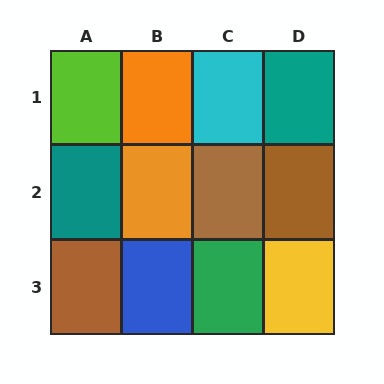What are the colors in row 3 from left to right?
Brown, blue, green, yellow.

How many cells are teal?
2 cells are teal.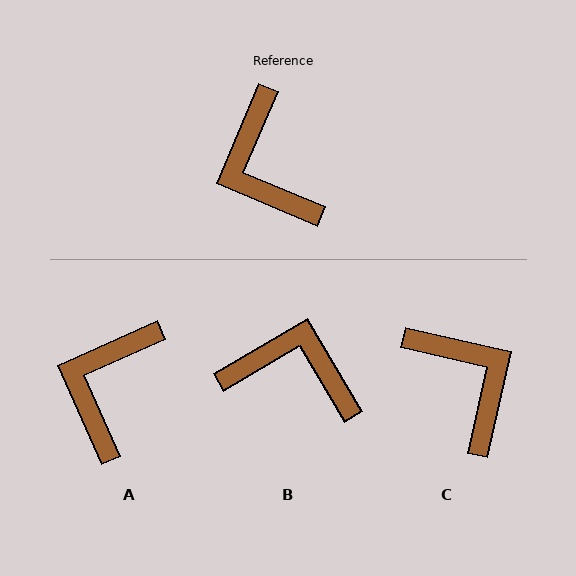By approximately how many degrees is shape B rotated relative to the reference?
Approximately 127 degrees clockwise.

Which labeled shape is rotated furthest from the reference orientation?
C, about 170 degrees away.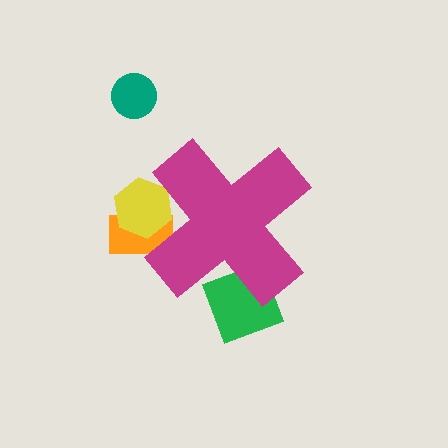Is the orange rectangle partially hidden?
Yes, the orange rectangle is partially hidden behind the magenta cross.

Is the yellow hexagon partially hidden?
Yes, the yellow hexagon is partially hidden behind the magenta cross.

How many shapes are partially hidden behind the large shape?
3 shapes are partially hidden.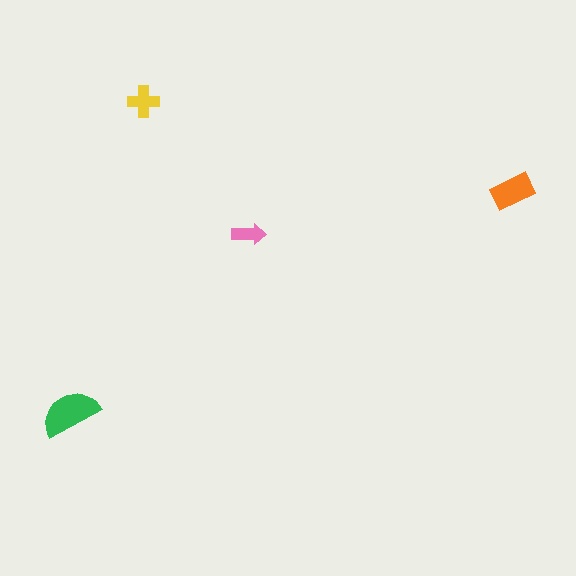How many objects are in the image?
There are 4 objects in the image.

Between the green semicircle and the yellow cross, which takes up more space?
The green semicircle.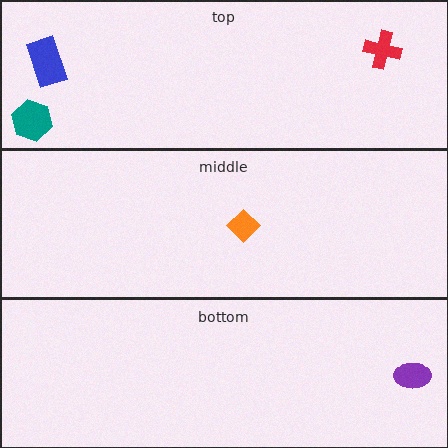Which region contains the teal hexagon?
The top region.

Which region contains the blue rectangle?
The top region.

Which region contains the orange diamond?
The middle region.